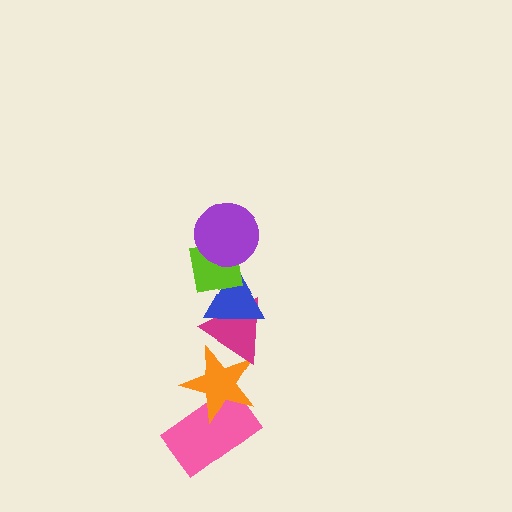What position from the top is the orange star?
The orange star is 5th from the top.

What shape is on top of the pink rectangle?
The orange star is on top of the pink rectangle.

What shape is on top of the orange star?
The magenta triangle is on top of the orange star.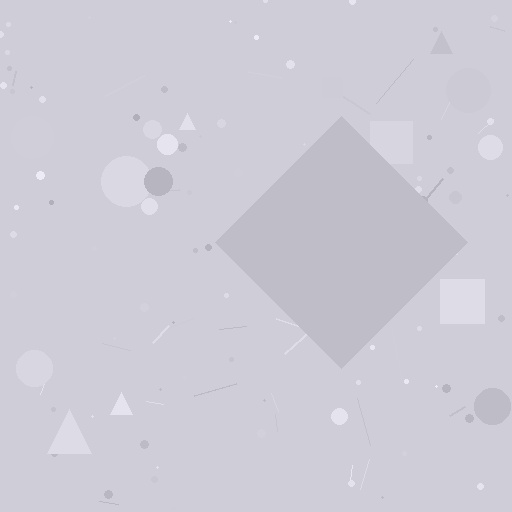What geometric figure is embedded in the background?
A diamond is embedded in the background.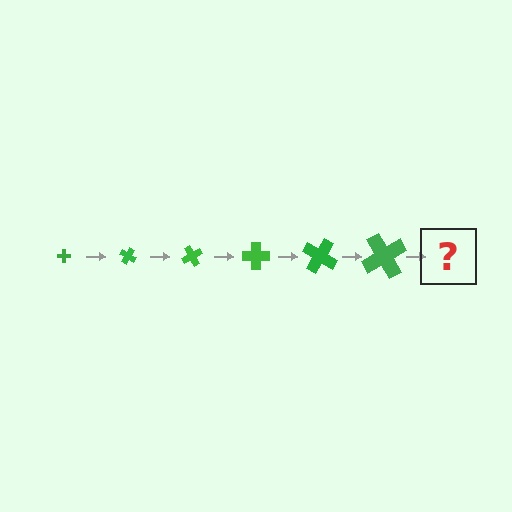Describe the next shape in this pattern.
It should be a cross, larger than the previous one and rotated 180 degrees from the start.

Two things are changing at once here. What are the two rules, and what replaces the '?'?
The two rules are that the cross grows larger each step and it rotates 30 degrees each step. The '?' should be a cross, larger than the previous one and rotated 180 degrees from the start.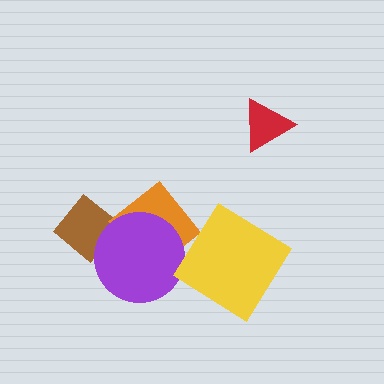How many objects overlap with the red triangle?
0 objects overlap with the red triangle.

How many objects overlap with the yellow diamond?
0 objects overlap with the yellow diamond.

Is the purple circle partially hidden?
No, no other shape covers it.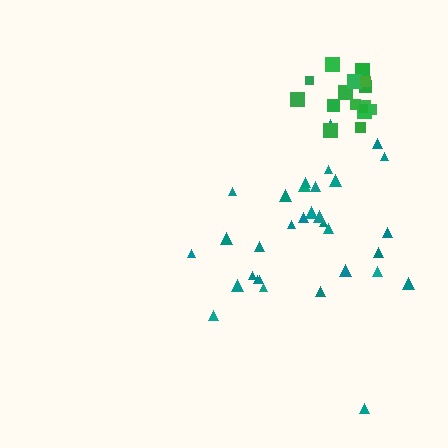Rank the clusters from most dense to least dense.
green, teal.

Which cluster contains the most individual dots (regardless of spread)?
Teal (32).